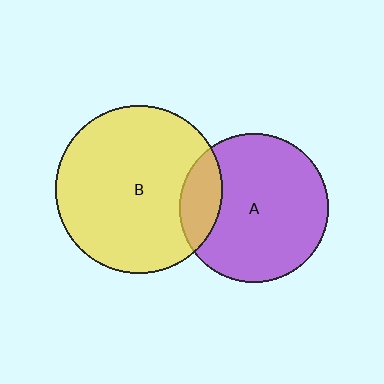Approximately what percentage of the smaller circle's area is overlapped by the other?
Approximately 20%.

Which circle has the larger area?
Circle B (yellow).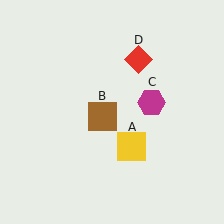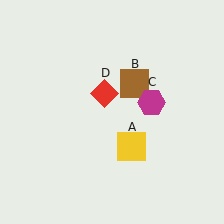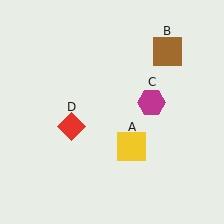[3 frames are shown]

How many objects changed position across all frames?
2 objects changed position: brown square (object B), red diamond (object D).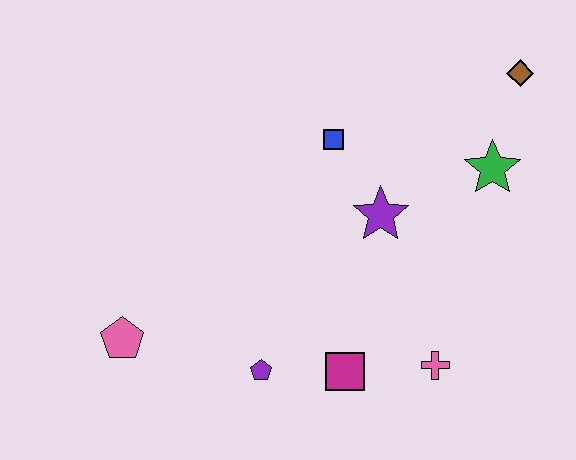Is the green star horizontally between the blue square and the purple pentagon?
No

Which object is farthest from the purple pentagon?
The brown diamond is farthest from the purple pentagon.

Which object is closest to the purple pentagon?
The magenta square is closest to the purple pentagon.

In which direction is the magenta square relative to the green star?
The magenta square is below the green star.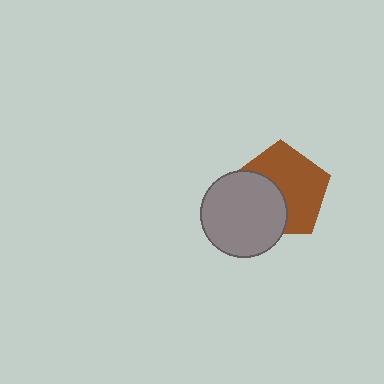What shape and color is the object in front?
The object in front is a gray circle.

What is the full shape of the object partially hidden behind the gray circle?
The partially hidden object is a brown pentagon.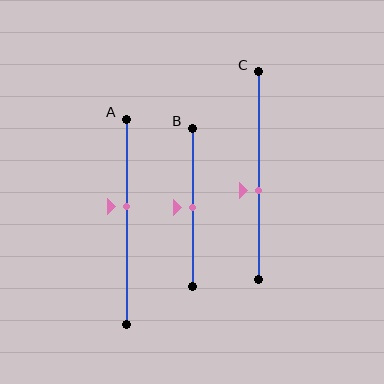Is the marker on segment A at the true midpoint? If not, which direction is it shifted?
No, the marker on segment A is shifted upward by about 7% of the segment length.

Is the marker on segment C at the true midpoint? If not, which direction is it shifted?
No, the marker on segment C is shifted downward by about 7% of the segment length.